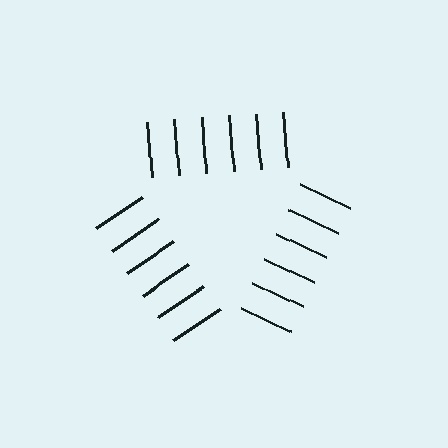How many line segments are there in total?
18 — 6 along each of the 3 edges.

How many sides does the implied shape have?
3 sides — the line-ends trace a triangle.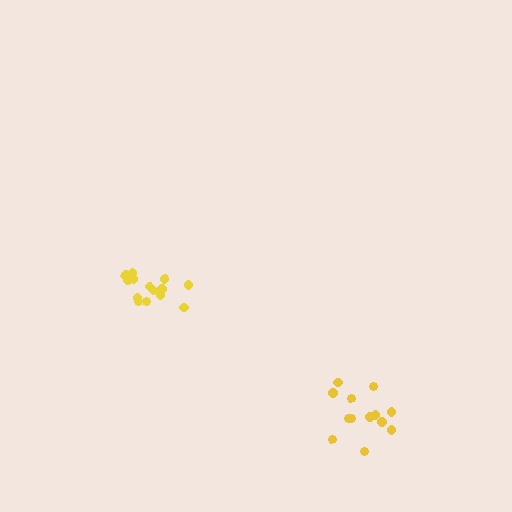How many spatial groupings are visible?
There are 2 spatial groupings.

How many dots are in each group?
Group 1: 14 dots, Group 2: 14 dots (28 total).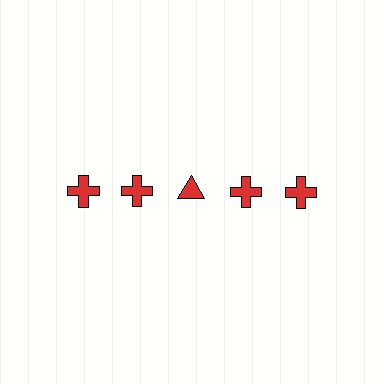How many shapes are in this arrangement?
There are 5 shapes arranged in a grid pattern.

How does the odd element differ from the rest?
It has a different shape: triangle instead of cross.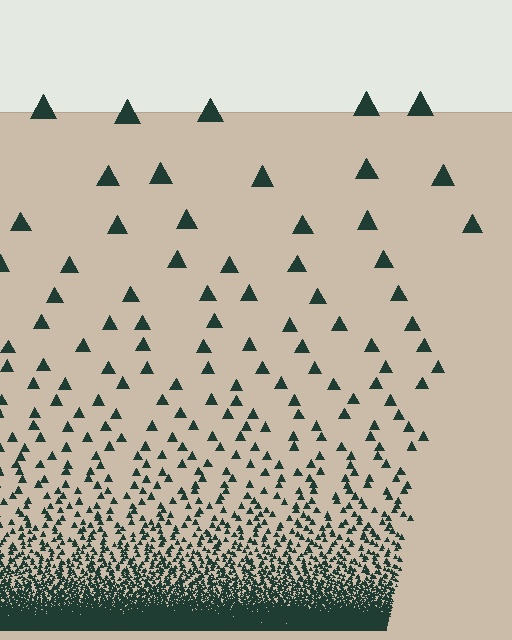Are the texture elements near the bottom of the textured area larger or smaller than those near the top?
Smaller. The gradient is inverted — elements near the bottom are smaller and denser.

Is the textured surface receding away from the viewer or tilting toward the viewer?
The surface appears to tilt toward the viewer. Texture elements get larger and sparser toward the top.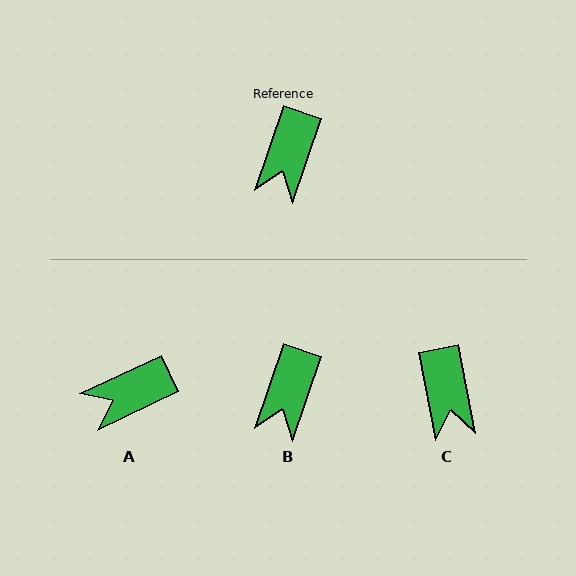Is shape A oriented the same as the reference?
No, it is off by about 46 degrees.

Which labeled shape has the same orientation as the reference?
B.